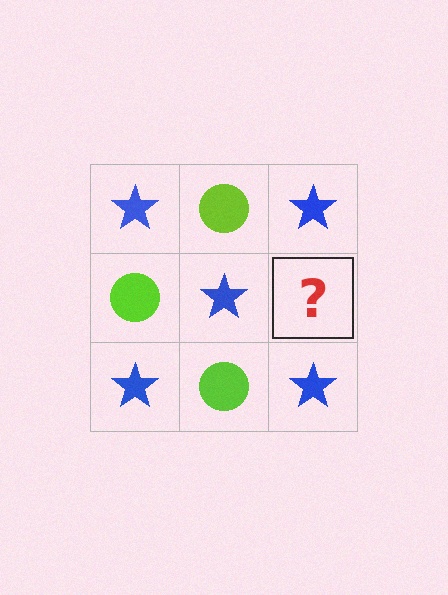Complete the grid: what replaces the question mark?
The question mark should be replaced with a lime circle.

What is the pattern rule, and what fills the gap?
The rule is that it alternates blue star and lime circle in a checkerboard pattern. The gap should be filled with a lime circle.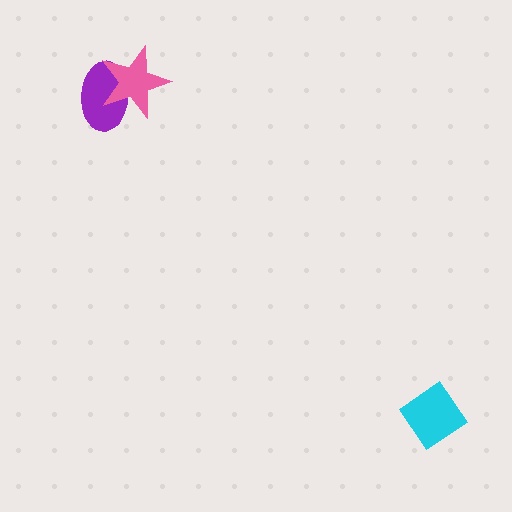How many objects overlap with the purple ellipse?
1 object overlaps with the purple ellipse.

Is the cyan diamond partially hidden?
No, no other shape covers it.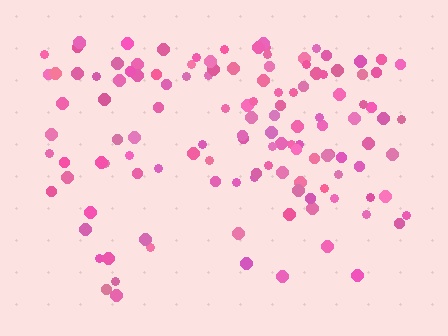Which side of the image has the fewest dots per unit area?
The bottom.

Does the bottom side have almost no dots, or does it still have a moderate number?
Still a moderate number, just noticeably fewer than the top.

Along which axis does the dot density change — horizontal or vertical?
Vertical.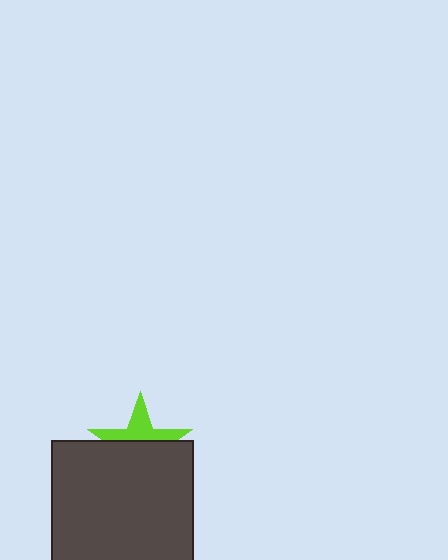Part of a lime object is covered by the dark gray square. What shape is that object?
It is a star.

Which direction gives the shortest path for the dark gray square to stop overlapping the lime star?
Moving down gives the shortest separation.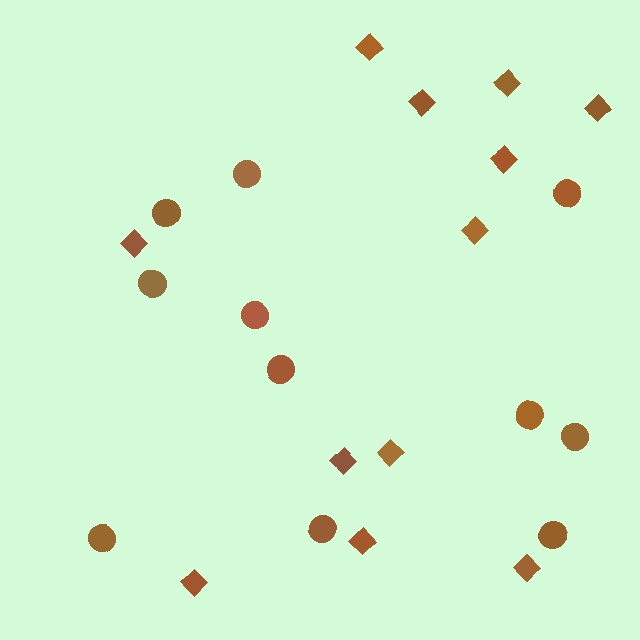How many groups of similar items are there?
There are 2 groups: one group of circles (11) and one group of diamonds (12).